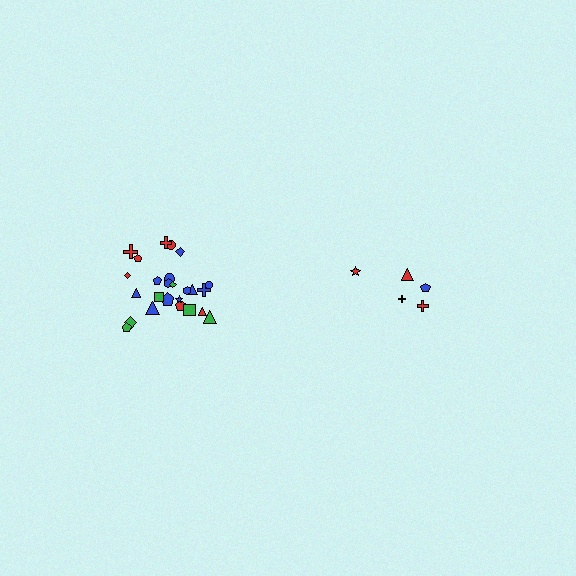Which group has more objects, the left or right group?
The left group.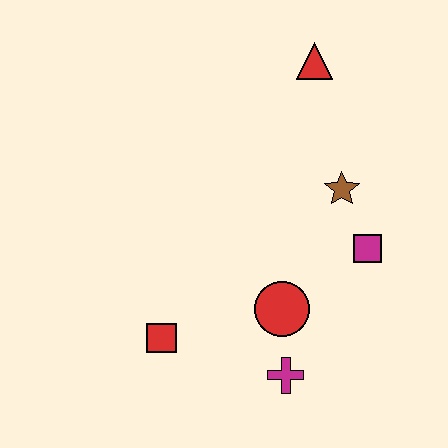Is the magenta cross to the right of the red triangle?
No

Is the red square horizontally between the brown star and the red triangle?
No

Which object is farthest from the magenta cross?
The red triangle is farthest from the magenta cross.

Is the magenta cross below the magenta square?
Yes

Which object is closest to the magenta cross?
The red circle is closest to the magenta cross.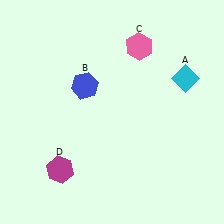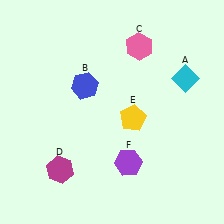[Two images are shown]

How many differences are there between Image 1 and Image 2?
There are 2 differences between the two images.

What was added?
A yellow pentagon (E), a purple hexagon (F) were added in Image 2.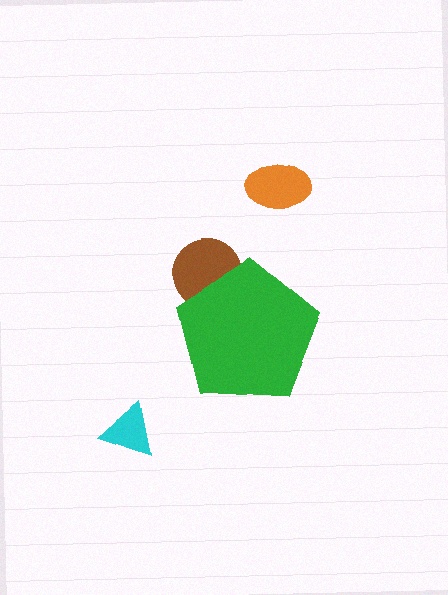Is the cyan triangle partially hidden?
No, the cyan triangle is fully visible.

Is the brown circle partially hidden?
Yes, the brown circle is partially hidden behind the green pentagon.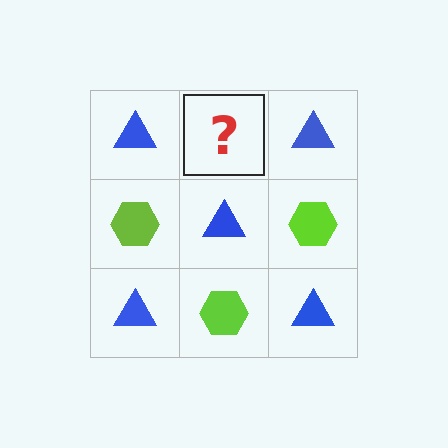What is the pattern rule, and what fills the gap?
The rule is that it alternates blue triangle and lime hexagon in a checkerboard pattern. The gap should be filled with a lime hexagon.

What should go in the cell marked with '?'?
The missing cell should contain a lime hexagon.